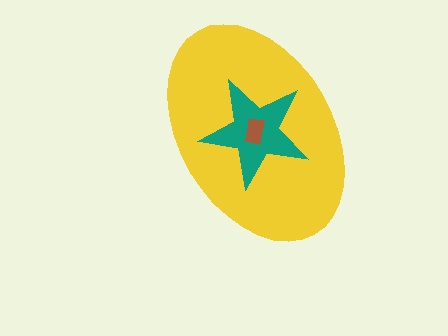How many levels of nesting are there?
3.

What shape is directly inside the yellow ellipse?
The teal star.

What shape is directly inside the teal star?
The brown rectangle.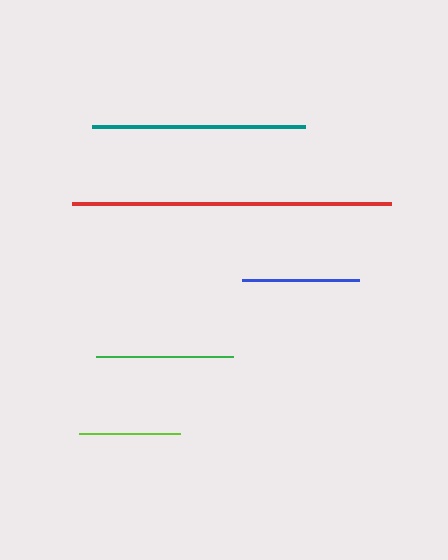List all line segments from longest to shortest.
From longest to shortest: red, teal, green, blue, lime.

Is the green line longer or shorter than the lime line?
The green line is longer than the lime line.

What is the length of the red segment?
The red segment is approximately 318 pixels long.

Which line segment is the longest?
The red line is the longest at approximately 318 pixels.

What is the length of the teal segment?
The teal segment is approximately 213 pixels long.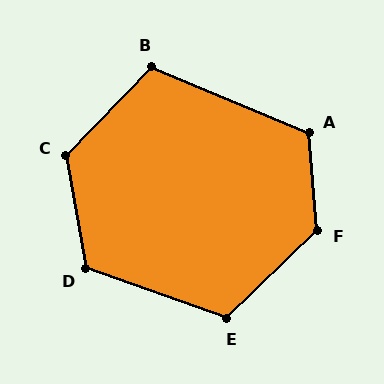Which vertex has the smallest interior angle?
B, at approximately 112 degrees.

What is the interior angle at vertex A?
Approximately 118 degrees (obtuse).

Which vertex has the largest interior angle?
F, at approximately 129 degrees.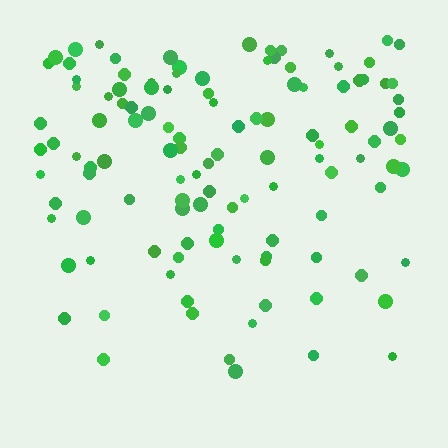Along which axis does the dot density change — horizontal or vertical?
Vertical.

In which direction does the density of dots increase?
From bottom to top, with the top side densest.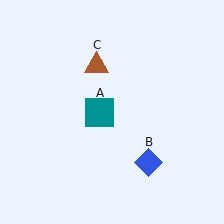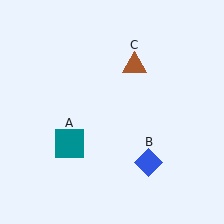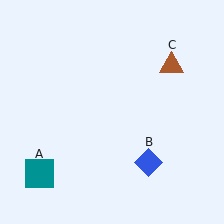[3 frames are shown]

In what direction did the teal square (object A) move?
The teal square (object A) moved down and to the left.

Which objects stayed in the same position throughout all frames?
Blue diamond (object B) remained stationary.